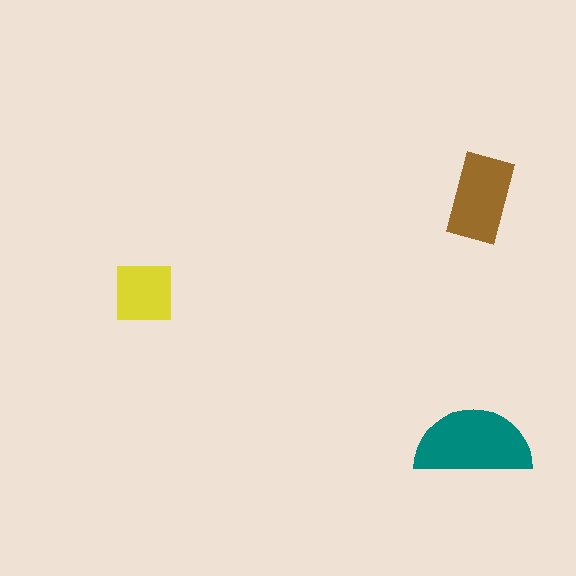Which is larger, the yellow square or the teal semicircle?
The teal semicircle.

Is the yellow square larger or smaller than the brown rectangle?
Smaller.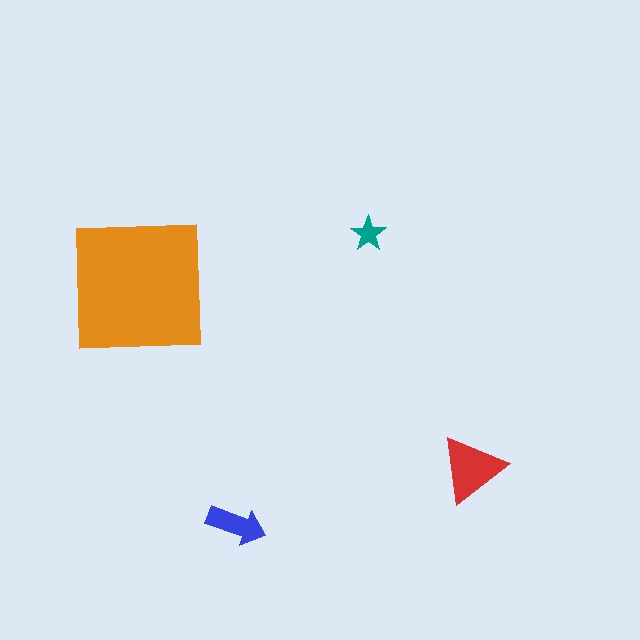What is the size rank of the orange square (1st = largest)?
1st.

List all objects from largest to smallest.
The orange square, the red triangle, the blue arrow, the teal star.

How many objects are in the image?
There are 4 objects in the image.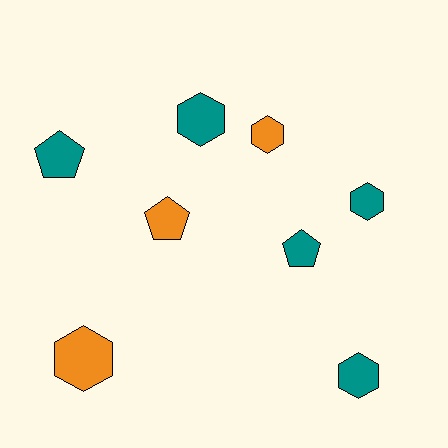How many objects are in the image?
There are 8 objects.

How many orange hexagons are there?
There are 2 orange hexagons.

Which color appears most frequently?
Teal, with 5 objects.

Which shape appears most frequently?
Hexagon, with 5 objects.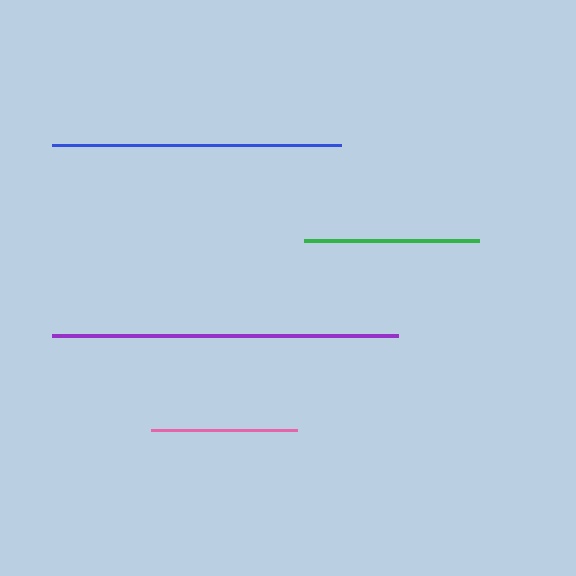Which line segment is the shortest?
The pink line is the shortest at approximately 146 pixels.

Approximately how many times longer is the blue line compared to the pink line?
The blue line is approximately 2.0 times the length of the pink line.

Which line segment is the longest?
The purple line is the longest at approximately 346 pixels.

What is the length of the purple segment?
The purple segment is approximately 346 pixels long.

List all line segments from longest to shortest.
From longest to shortest: purple, blue, green, pink.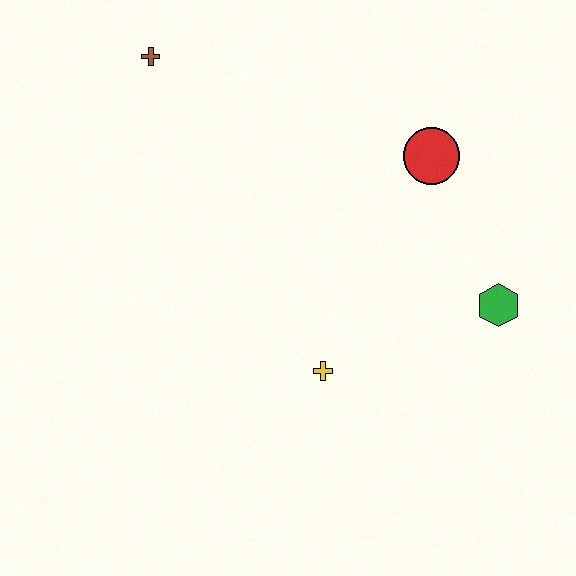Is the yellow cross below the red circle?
Yes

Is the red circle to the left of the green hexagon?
Yes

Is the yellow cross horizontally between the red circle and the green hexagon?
No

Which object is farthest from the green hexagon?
The brown cross is farthest from the green hexagon.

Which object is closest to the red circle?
The green hexagon is closest to the red circle.